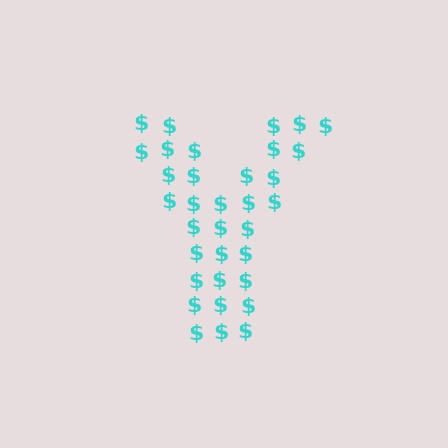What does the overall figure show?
The overall figure shows the letter Y.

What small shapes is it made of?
It is made of small dollar signs.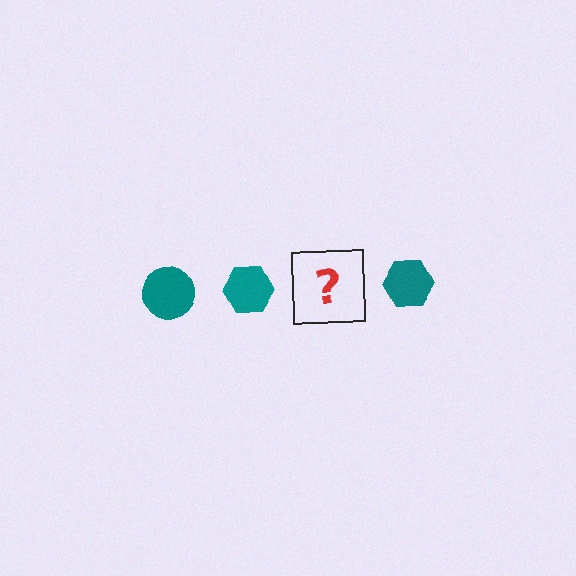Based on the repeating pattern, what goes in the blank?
The blank should be a teal circle.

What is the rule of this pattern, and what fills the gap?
The rule is that the pattern cycles through circle, hexagon shapes in teal. The gap should be filled with a teal circle.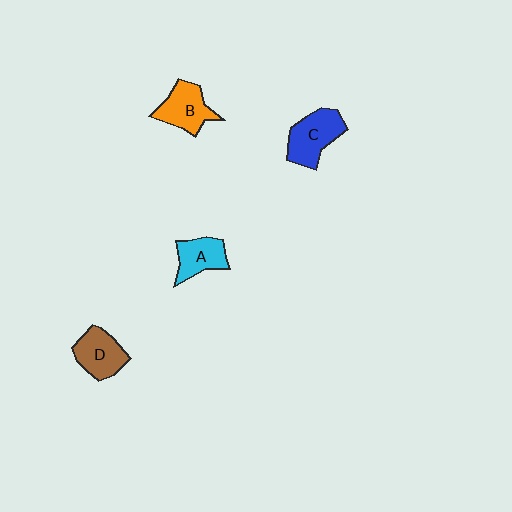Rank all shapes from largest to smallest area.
From largest to smallest: C (blue), B (orange), D (brown), A (cyan).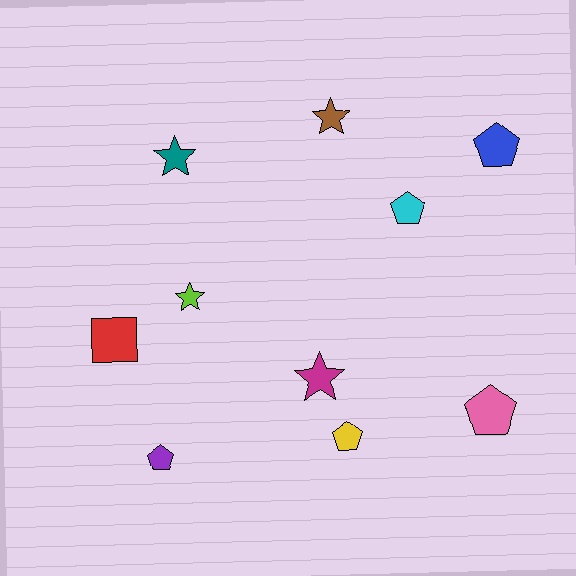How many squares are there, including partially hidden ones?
There is 1 square.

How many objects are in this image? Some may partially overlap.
There are 10 objects.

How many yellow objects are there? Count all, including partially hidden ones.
There is 1 yellow object.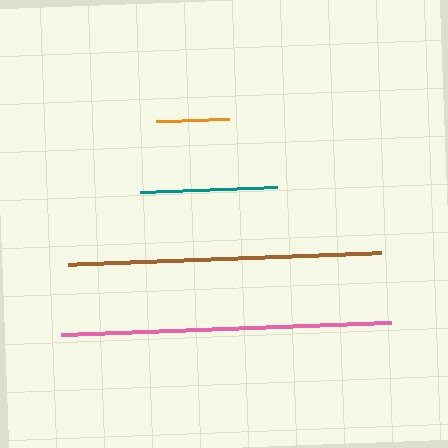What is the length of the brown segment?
The brown segment is approximately 313 pixels long.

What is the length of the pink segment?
The pink segment is approximately 331 pixels long.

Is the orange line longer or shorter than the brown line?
The brown line is longer than the orange line.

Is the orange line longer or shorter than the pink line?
The pink line is longer than the orange line.